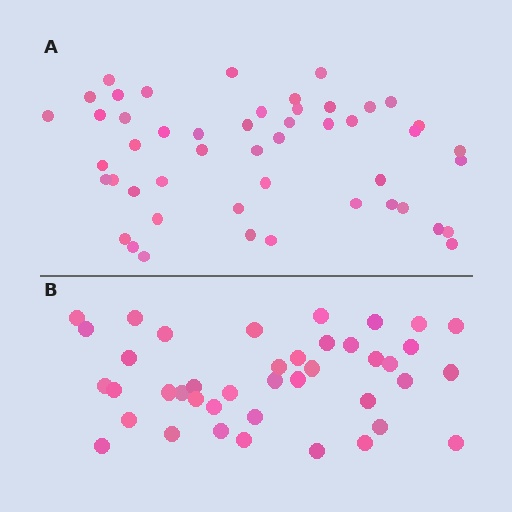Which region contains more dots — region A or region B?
Region A (the top region) has more dots.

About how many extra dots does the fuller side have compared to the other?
Region A has roughly 8 or so more dots than region B.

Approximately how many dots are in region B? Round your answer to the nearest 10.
About 40 dots. (The exact count is 41, which rounds to 40.)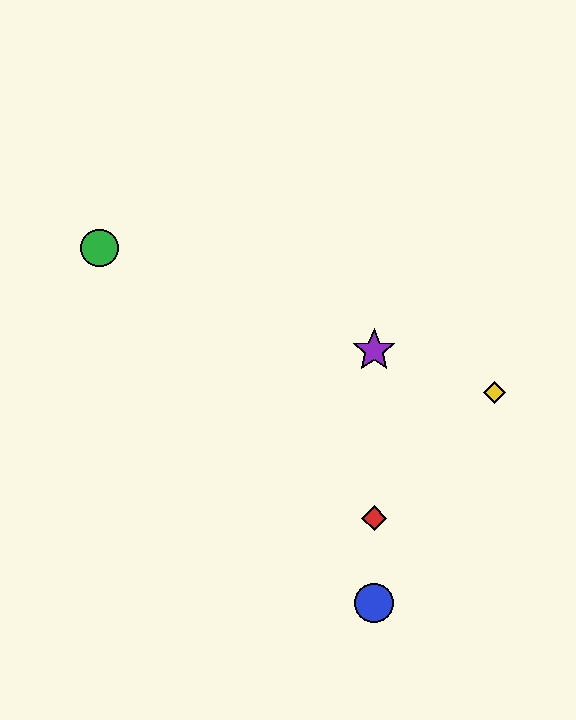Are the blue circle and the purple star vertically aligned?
Yes, both are at x≈374.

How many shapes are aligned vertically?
3 shapes (the red diamond, the blue circle, the purple star) are aligned vertically.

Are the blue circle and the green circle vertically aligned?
No, the blue circle is at x≈374 and the green circle is at x≈100.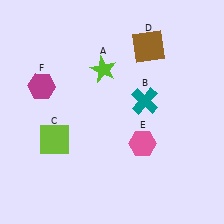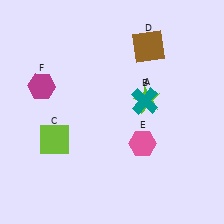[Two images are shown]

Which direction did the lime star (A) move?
The lime star (A) moved right.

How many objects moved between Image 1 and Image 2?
1 object moved between the two images.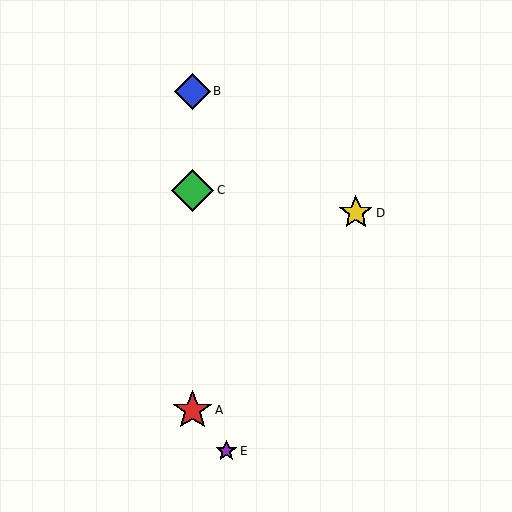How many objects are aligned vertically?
3 objects (A, B, C) are aligned vertically.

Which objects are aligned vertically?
Objects A, B, C are aligned vertically.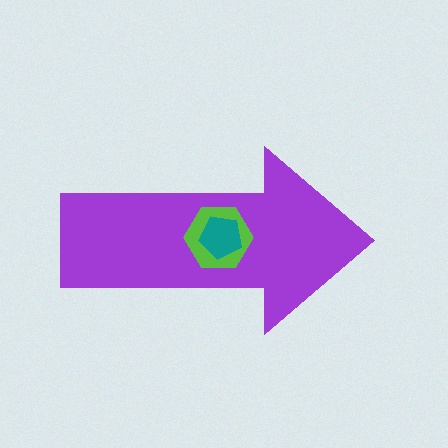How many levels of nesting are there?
3.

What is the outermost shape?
The purple arrow.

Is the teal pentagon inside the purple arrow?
Yes.